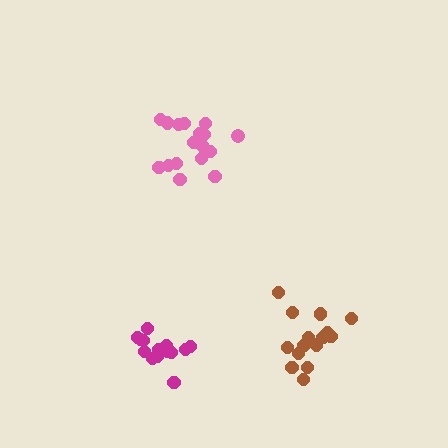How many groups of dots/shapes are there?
There are 3 groups.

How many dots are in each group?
Group 1: 18 dots, Group 2: 15 dots, Group 3: 15 dots (48 total).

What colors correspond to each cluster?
The clusters are colored: pink, magenta, brown.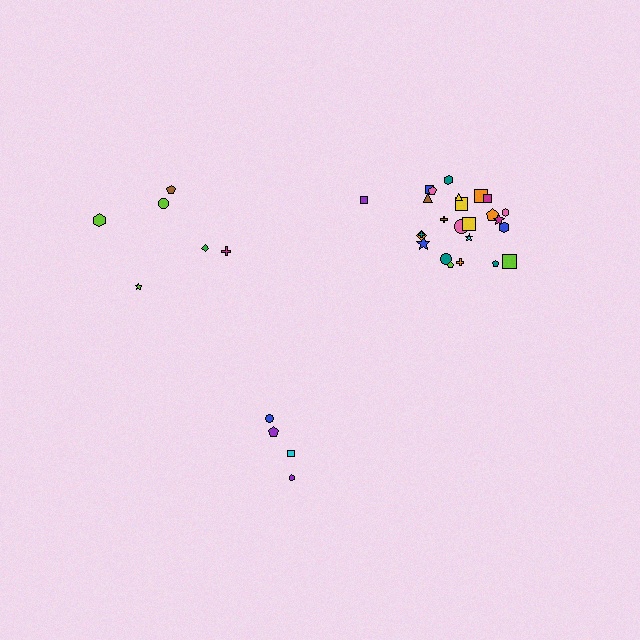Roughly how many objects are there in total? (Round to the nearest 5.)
Roughly 35 objects in total.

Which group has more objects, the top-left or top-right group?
The top-right group.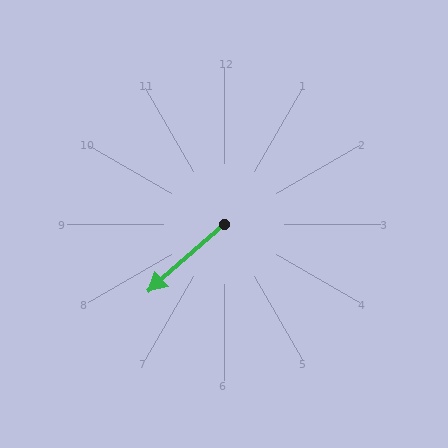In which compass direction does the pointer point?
Southwest.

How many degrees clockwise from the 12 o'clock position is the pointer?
Approximately 229 degrees.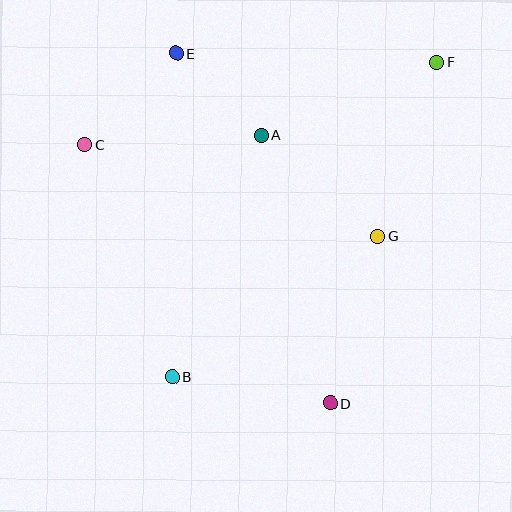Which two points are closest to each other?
Points A and E are closest to each other.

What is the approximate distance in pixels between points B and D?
The distance between B and D is approximately 160 pixels.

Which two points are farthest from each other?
Points B and F are farthest from each other.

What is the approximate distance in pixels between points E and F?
The distance between E and F is approximately 260 pixels.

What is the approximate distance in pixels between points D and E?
The distance between D and E is approximately 382 pixels.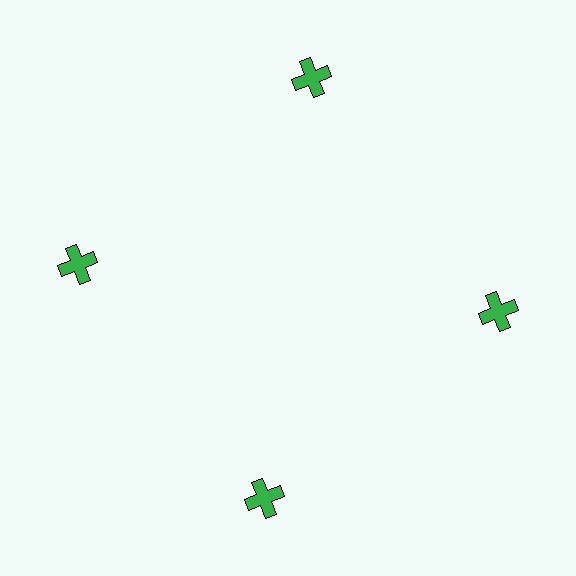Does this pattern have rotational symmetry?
Yes, this pattern has 4-fold rotational symmetry. It looks the same after rotating 90 degrees around the center.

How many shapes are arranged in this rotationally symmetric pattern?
There are 4 shapes, arranged in 4 groups of 1.